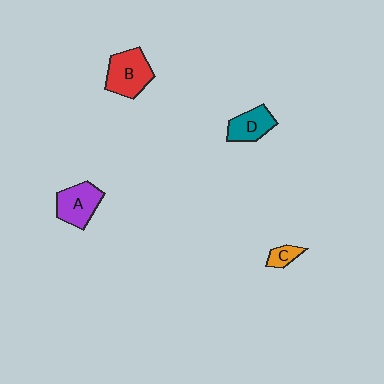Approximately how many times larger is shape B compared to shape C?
Approximately 2.8 times.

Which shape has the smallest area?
Shape C (orange).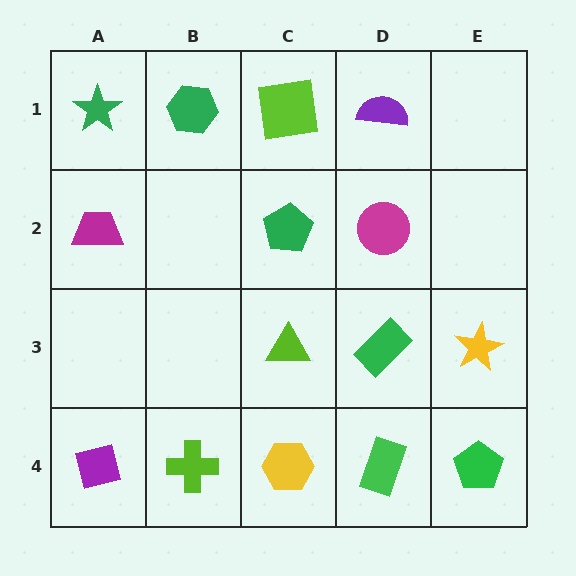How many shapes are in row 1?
4 shapes.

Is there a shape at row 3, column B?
No, that cell is empty.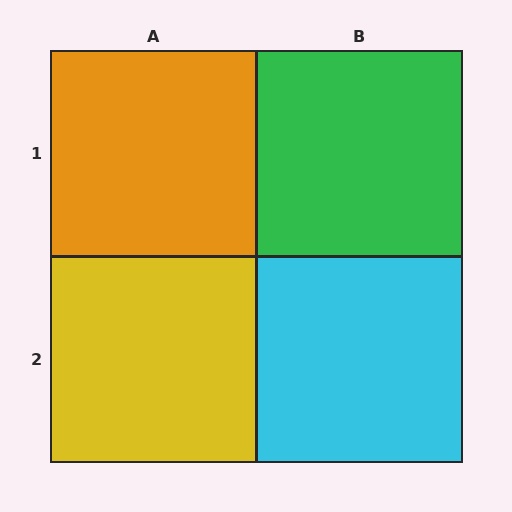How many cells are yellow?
1 cell is yellow.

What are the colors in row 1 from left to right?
Orange, green.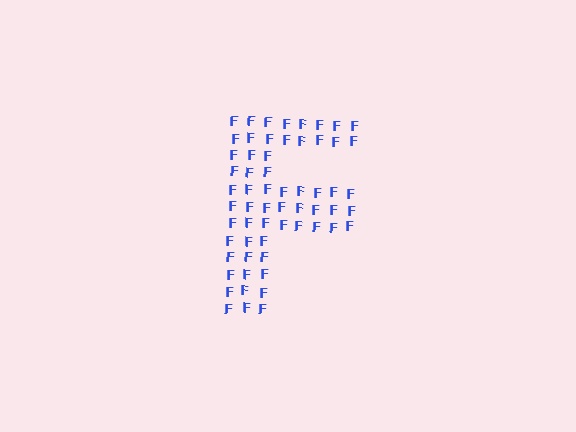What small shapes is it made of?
It is made of small letter F's.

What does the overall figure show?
The overall figure shows the letter F.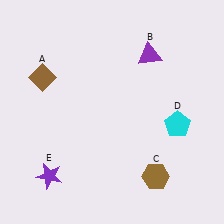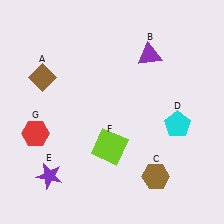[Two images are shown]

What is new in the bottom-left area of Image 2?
A red hexagon (G) was added in the bottom-left area of Image 2.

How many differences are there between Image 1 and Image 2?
There are 2 differences between the two images.